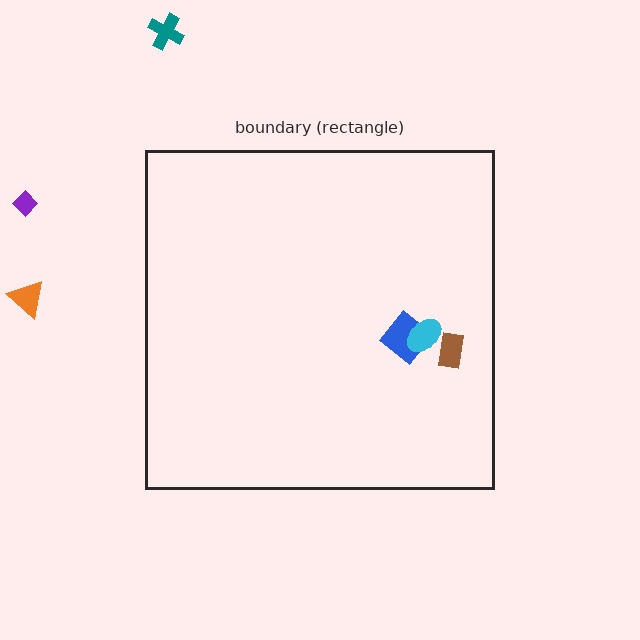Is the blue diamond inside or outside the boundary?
Inside.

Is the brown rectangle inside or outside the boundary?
Inside.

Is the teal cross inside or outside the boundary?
Outside.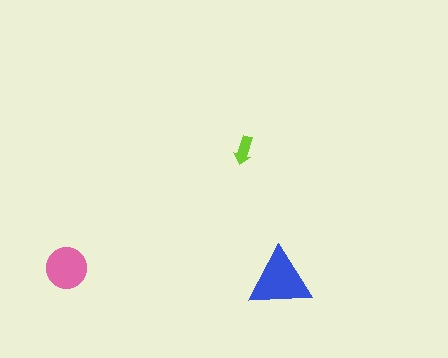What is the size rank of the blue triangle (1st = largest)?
1st.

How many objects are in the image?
There are 3 objects in the image.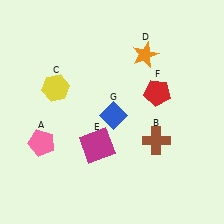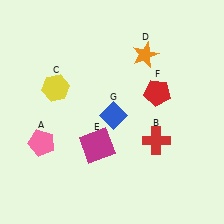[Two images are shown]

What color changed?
The cross (B) changed from brown in Image 1 to red in Image 2.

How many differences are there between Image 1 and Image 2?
There is 1 difference between the two images.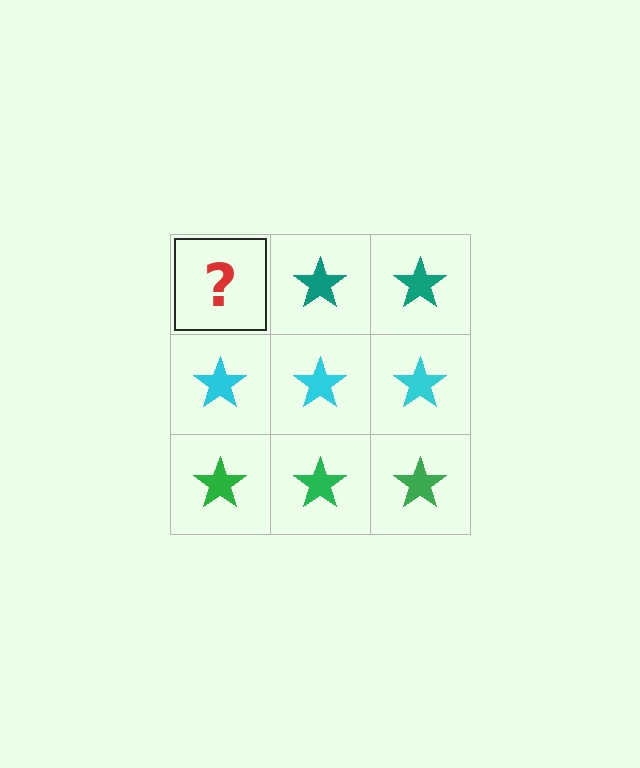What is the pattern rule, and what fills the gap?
The rule is that each row has a consistent color. The gap should be filled with a teal star.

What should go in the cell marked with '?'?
The missing cell should contain a teal star.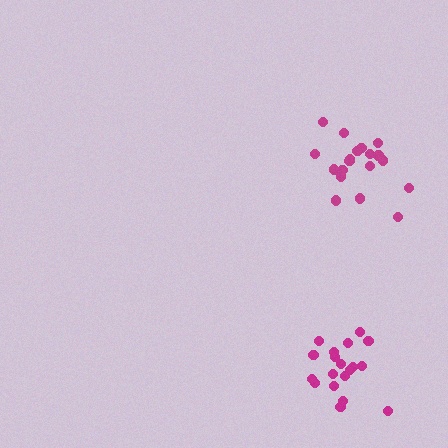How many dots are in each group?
Group 1: 19 dots, Group 2: 19 dots (38 total).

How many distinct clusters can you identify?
There are 2 distinct clusters.